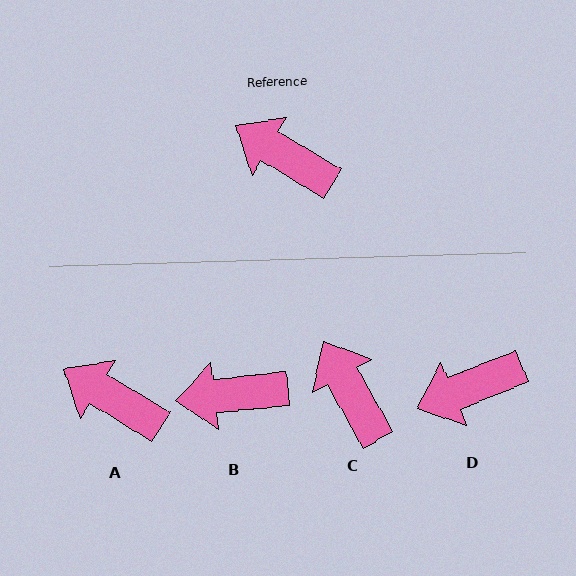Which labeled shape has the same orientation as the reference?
A.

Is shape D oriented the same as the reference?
No, it is off by about 53 degrees.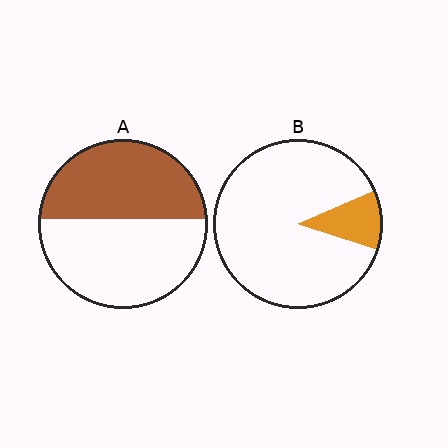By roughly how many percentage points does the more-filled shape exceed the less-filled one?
By roughly 35 percentage points (A over B).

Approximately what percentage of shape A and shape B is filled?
A is approximately 45% and B is approximately 10%.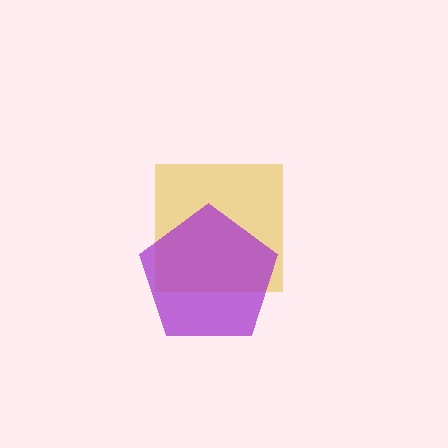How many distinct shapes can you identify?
There are 2 distinct shapes: a yellow square, a purple pentagon.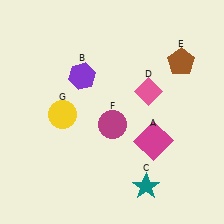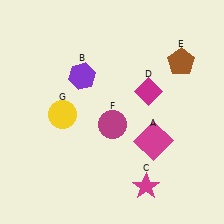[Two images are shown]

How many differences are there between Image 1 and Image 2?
There are 2 differences between the two images.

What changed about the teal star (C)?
In Image 1, C is teal. In Image 2, it changed to magenta.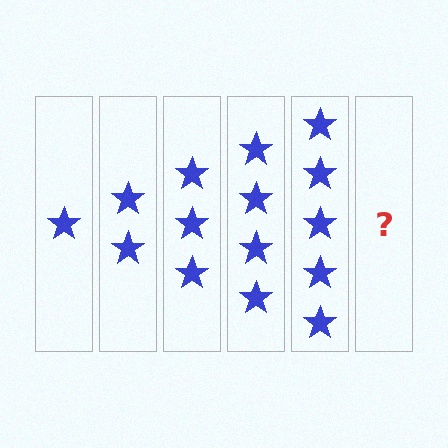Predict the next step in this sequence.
The next step is 6 stars.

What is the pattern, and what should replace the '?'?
The pattern is that each step adds one more star. The '?' should be 6 stars.